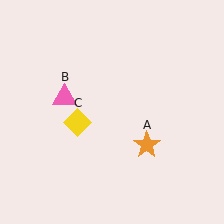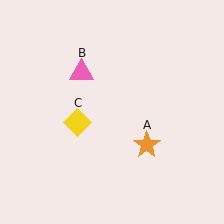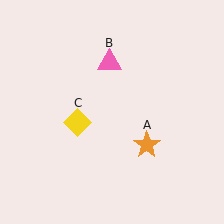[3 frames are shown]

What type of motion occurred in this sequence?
The pink triangle (object B) rotated clockwise around the center of the scene.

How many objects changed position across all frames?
1 object changed position: pink triangle (object B).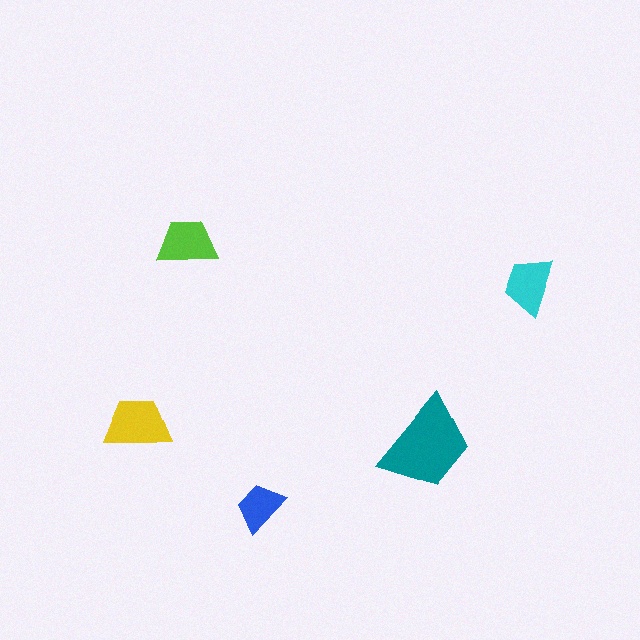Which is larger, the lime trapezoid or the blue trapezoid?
The lime one.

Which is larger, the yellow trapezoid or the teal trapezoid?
The teal one.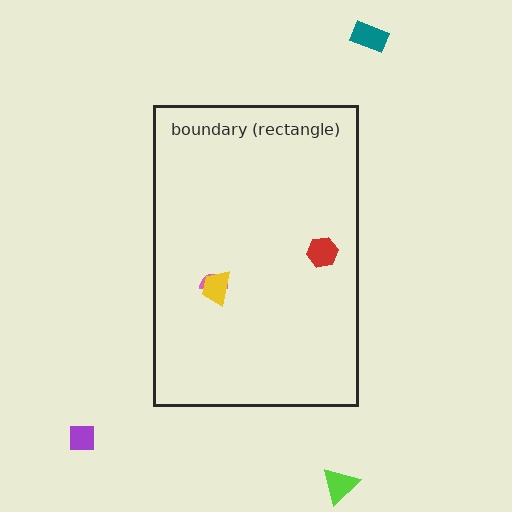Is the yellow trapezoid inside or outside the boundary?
Inside.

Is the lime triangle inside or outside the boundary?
Outside.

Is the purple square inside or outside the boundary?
Outside.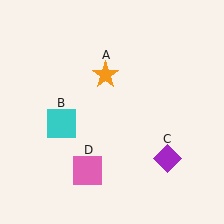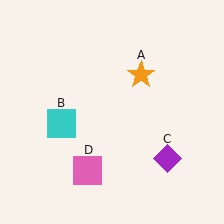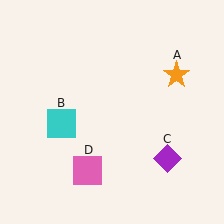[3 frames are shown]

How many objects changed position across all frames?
1 object changed position: orange star (object A).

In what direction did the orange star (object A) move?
The orange star (object A) moved right.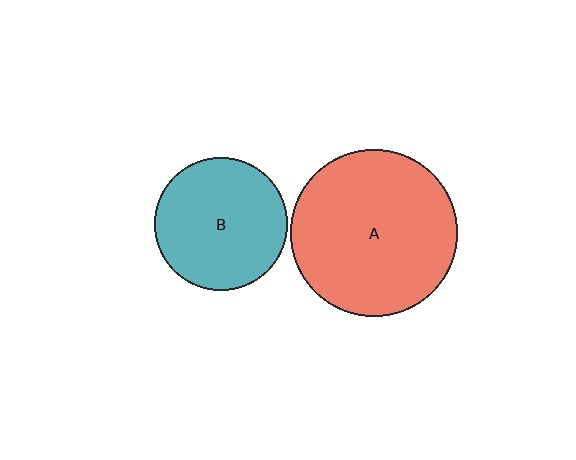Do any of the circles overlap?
No, none of the circles overlap.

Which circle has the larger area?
Circle A (red).